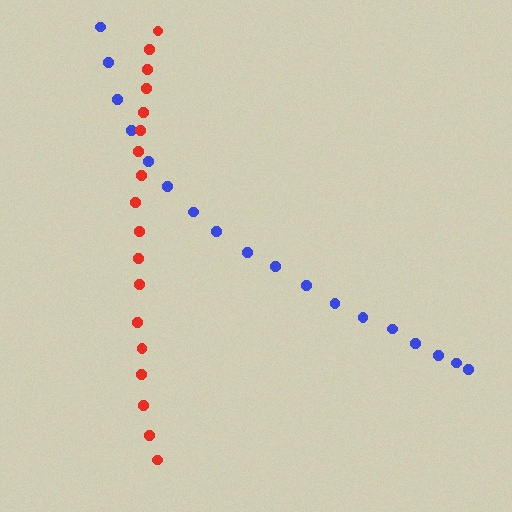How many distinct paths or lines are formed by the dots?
There are 2 distinct paths.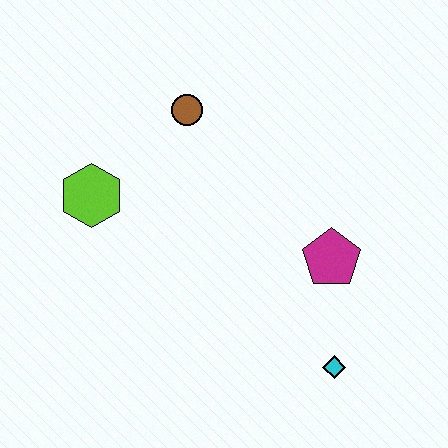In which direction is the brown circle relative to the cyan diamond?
The brown circle is above the cyan diamond.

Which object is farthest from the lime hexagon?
The cyan diamond is farthest from the lime hexagon.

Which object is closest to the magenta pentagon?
The cyan diamond is closest to the magenta pentagon.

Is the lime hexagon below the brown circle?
Yes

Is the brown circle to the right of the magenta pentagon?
No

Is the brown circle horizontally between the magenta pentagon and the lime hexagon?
Yes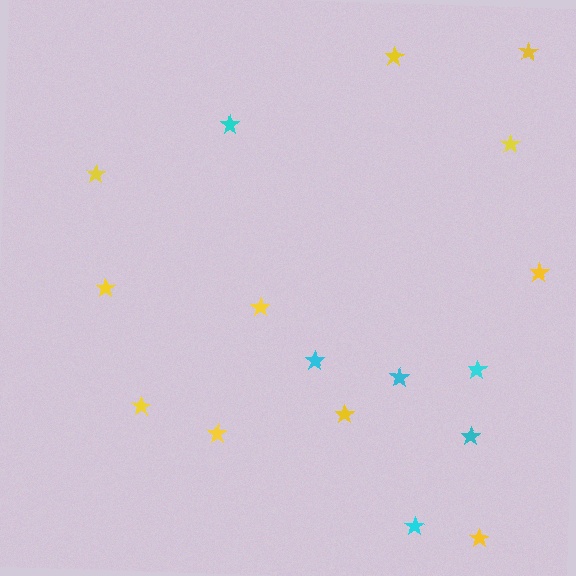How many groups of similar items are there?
There are 2 groups: one group of cyan stars (6) and one group of yellow stars (11).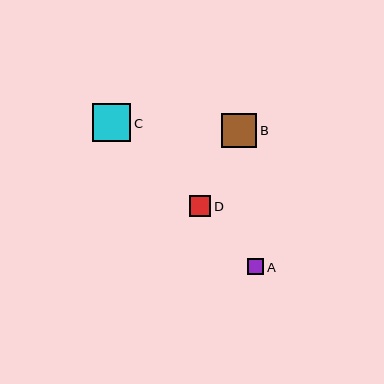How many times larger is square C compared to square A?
Square C is approximately 2.3 times the size of square A.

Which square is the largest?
Square C is the largest with a size of approximately 38 pixels.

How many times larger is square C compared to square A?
Square C is approximately 2.3 times the size of square A.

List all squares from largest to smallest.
From largest to smallest: C, B, D, A.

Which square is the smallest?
Square A is the smallest with a size of approximately 17 pixels.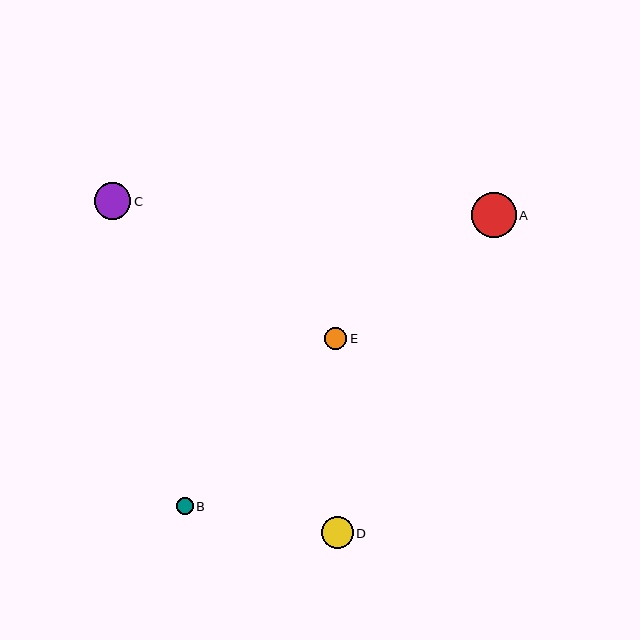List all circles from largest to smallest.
From largest to smallest: A, C, D, E, B.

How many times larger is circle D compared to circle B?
Circle D is approximately 1.9 times the size of circle B.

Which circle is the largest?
Circle A is the largest with a size of approximately 45 pixels.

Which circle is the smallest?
Circle B is the smallest with a size of approximately 17 pixels.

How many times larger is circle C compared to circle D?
Circle C is approximately 1.1 times the size of circle D.